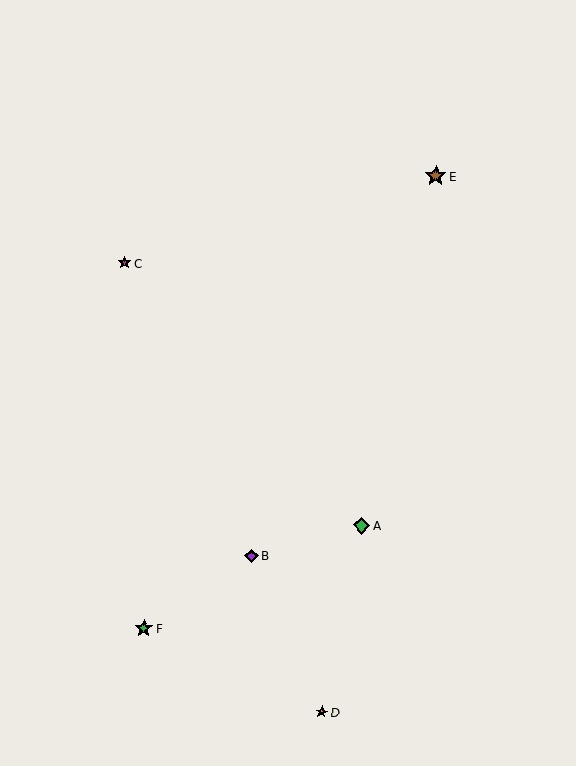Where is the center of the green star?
The center of the green star is at (144, 628).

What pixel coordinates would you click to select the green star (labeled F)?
Click at (144, 628) to select the green star F.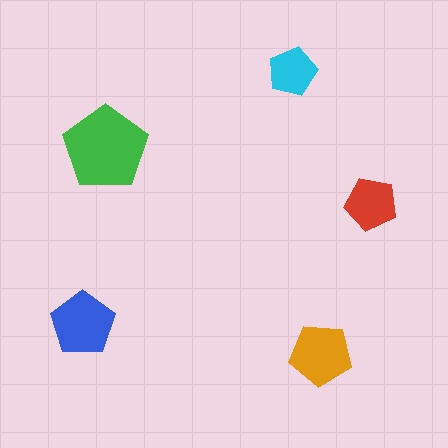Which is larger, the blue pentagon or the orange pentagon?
The blue one.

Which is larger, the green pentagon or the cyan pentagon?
The green one.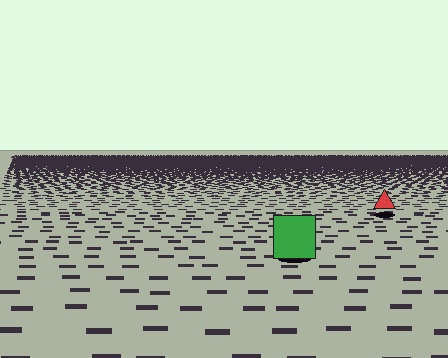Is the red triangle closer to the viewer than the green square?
No. The green square is closer — you can tell from the texture gradient: the ground texture is coarser near it.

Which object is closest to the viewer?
The green square is closest. The texture marks near it are larger and more spread out.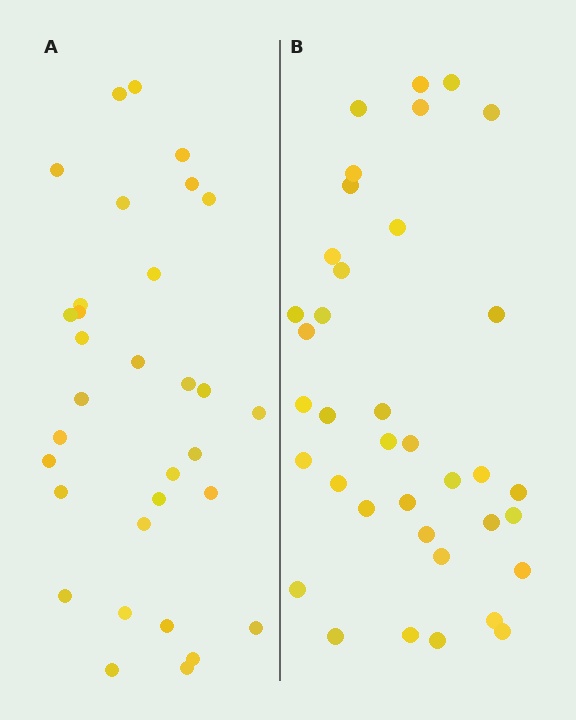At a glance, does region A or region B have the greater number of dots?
Region B (the right region) has more dots.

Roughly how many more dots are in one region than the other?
Region B has about 5 more dots than region A.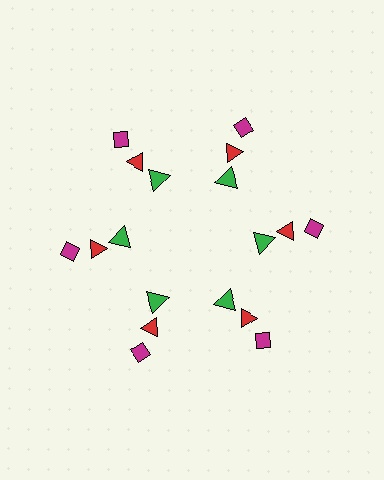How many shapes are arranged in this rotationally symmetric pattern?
There are 18 shapes, arranged in 6 groups of 3.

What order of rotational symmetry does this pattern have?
This pattern has 6-fold rotational symmetry.